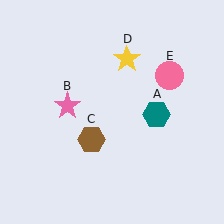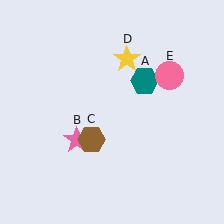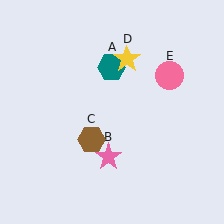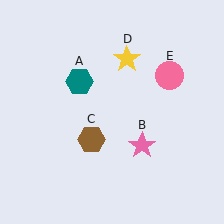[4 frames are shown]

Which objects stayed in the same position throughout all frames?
Brown hexagon (object C) and yellow star (object D) and pink circle (object E) remained stationary.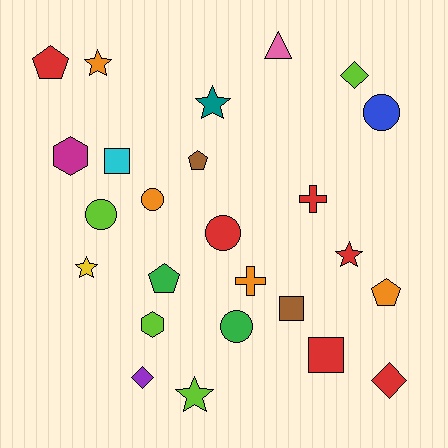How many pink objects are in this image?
There is 1 pink object.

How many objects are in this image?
There are 25 objects.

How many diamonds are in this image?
There are 3 diamonds.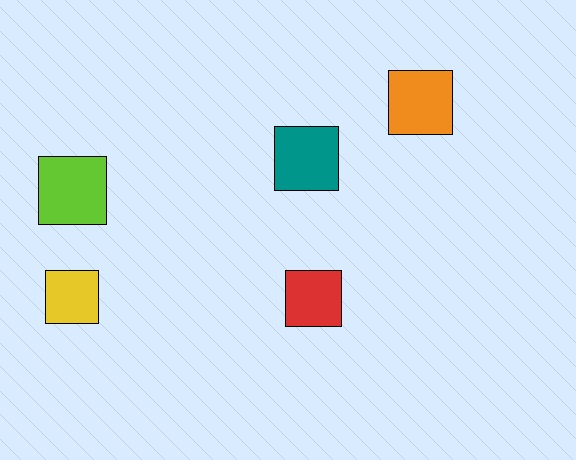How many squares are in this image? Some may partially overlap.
There are 5 squares.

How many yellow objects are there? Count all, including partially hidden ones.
There is 1 yellow object.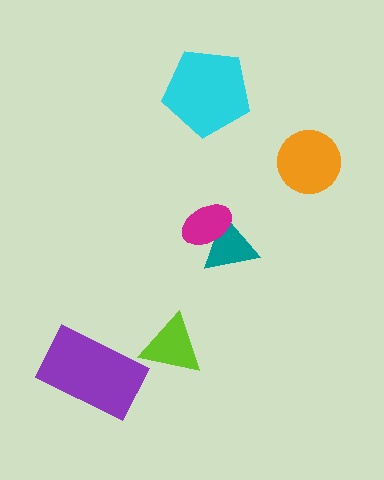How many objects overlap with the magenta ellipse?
1 object overlaps with the magenta ellipse.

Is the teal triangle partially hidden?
Yes, it is partially covered by another shape.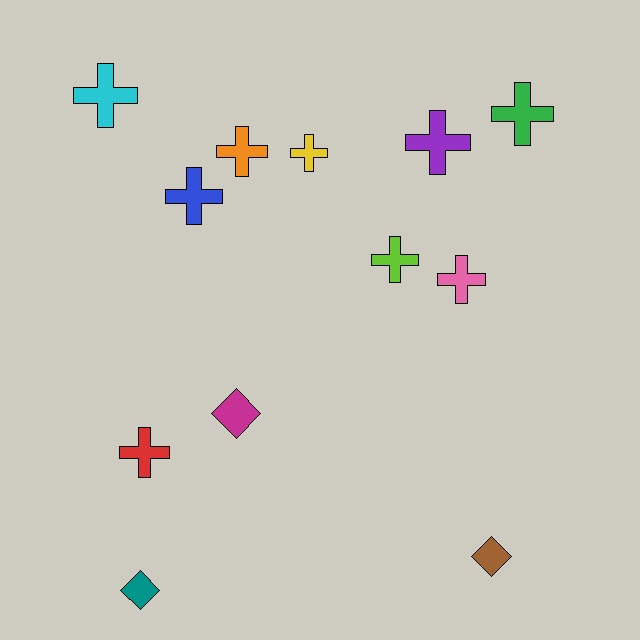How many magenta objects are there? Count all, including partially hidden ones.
There is 1 magenta object.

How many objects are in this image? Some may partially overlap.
There are 12 objects.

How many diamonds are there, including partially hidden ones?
There are 3 diamonds.